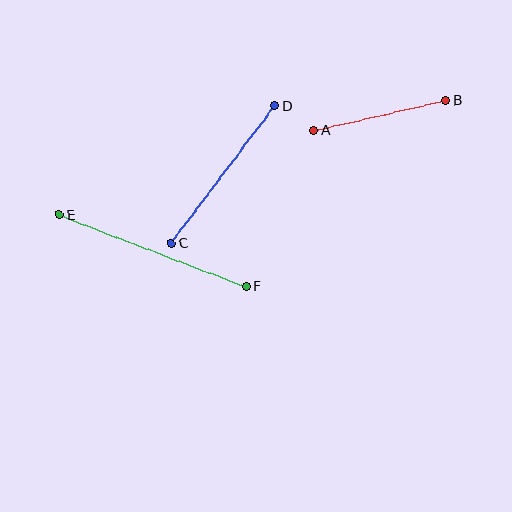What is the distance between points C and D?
The distance is approximately 172 pixels.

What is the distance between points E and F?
The distance is approximately 200 pixels.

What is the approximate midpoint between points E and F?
The midpoint is at approximately (153, 251) pixels.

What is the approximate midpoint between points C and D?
The midpoint is at approximately (223, 175) pixels.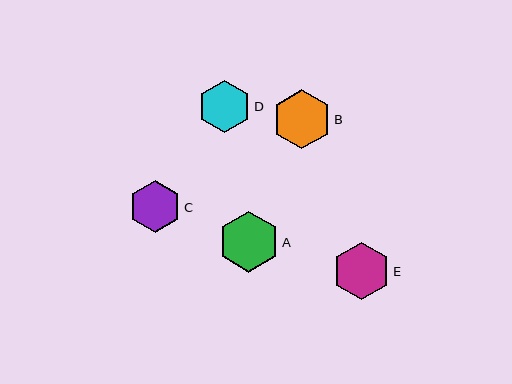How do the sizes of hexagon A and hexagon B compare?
Hexagon A and hexagon B are approximately the same size.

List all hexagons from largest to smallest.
From largest to smallest: A, B, E, D, C.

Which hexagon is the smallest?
Hexagon C is the smallest with a size of approximately 52 pixels.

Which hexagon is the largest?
Hexagon A is the largest with a size of approximately 61 pixels.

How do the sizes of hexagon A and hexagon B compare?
Hexagon A and hexagon B are approximately the same size.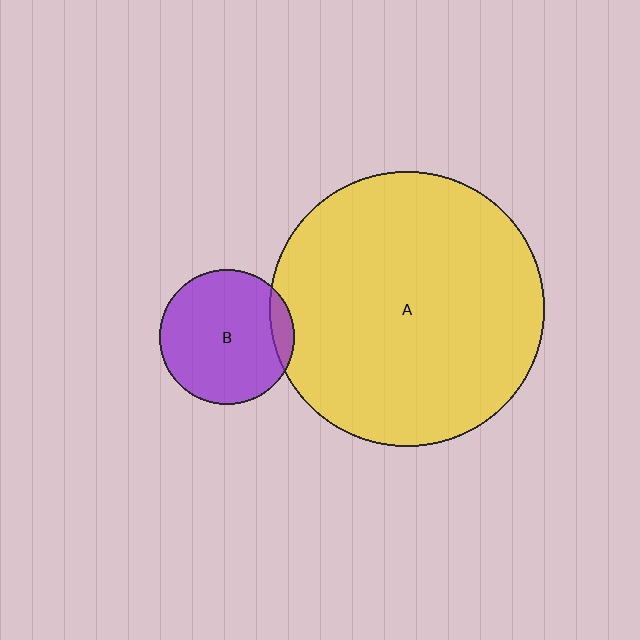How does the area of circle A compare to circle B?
Approximately 4.1 times.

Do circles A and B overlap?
Yes.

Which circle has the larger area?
Circle A (yellow).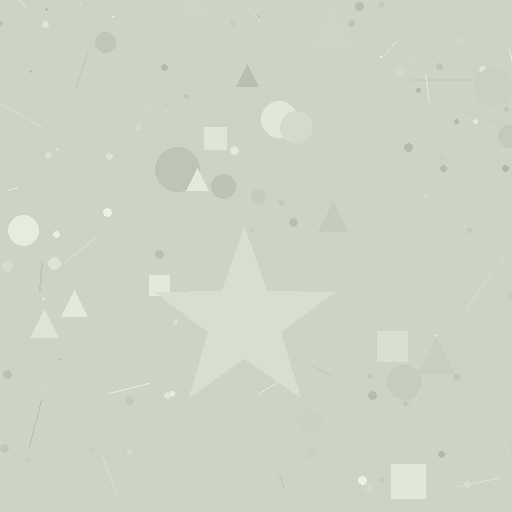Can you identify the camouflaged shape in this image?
The camouflaged shape is a star.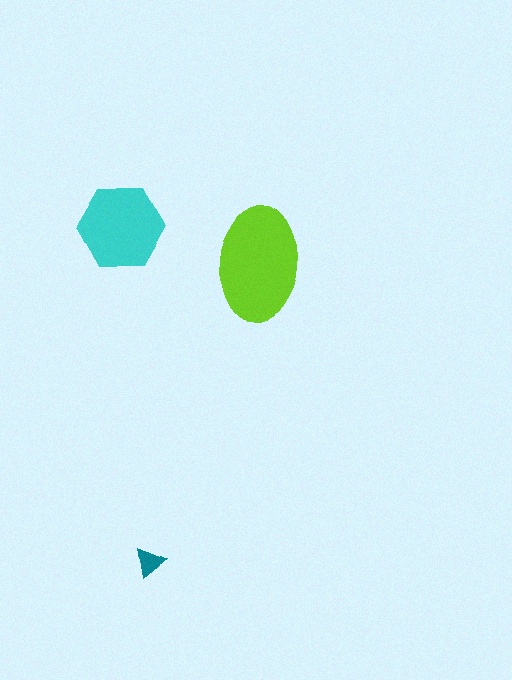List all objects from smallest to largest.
The teal triangle, the cyan hexagon, the lime ellipse.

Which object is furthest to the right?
The lime ellipse is rightmost.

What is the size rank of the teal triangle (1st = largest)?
3rd.